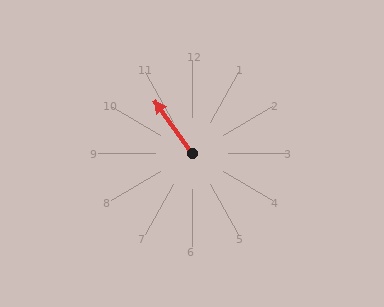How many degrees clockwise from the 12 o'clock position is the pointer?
Approximately 325 degrees.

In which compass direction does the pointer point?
Northwest.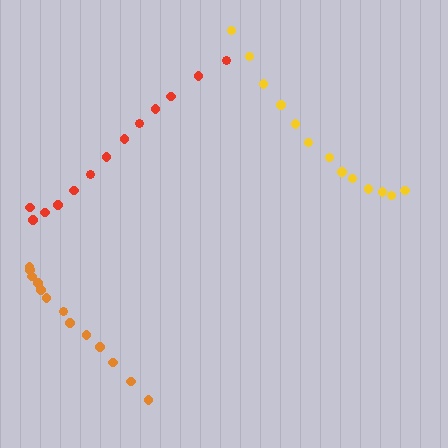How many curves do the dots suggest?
There are 3 distinct paths.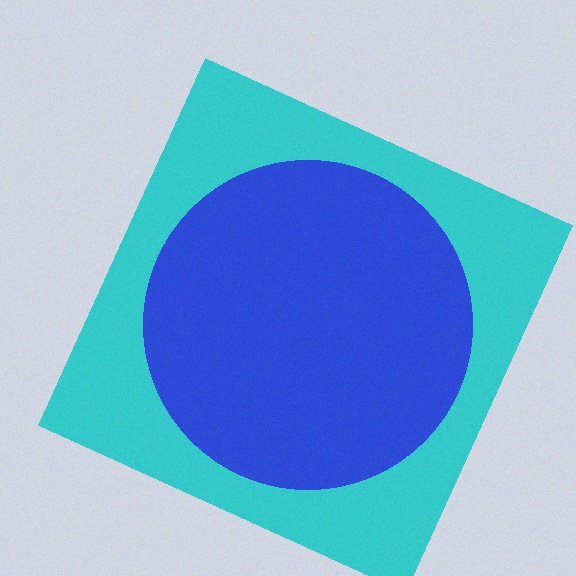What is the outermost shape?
The cyan square.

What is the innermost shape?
The blue circle.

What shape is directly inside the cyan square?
The blue circle.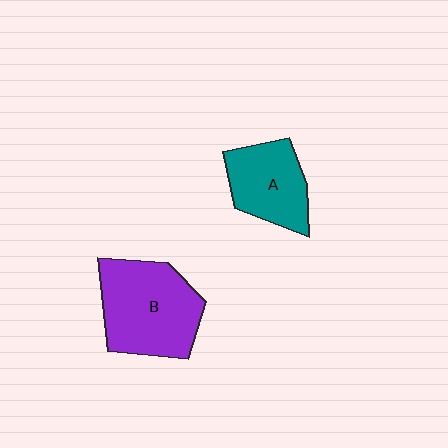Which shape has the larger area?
Shape B (purple).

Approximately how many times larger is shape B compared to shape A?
Approximately 1.5 times.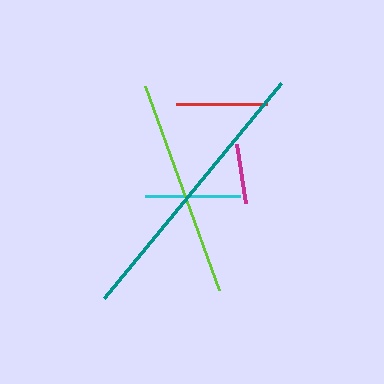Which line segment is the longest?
The teal line is the longest at approximately 278 pixels.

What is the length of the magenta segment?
The magenta segment is approximately 60 pixels long.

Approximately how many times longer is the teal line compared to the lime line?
The teal line is approximately 1.3 times the length of the lime line.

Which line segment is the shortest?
The magenta line is the shortest at approximately 60 pixels.